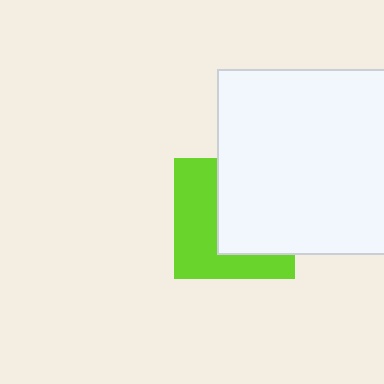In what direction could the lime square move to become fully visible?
The lime square could move left. That would shift it out from behind the white square entirely.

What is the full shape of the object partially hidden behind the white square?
The partially hidden object is a lime square.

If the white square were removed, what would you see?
You would see the complete lime square.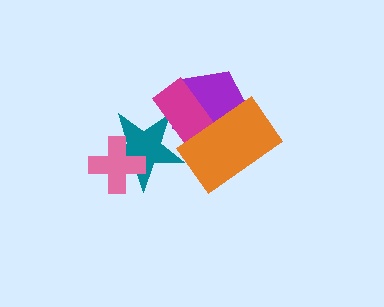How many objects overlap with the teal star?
2 objects overlap with the teal star.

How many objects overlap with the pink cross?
1 object overlaps with the pink cross.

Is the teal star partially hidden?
Yes, it is partially covered by another shape.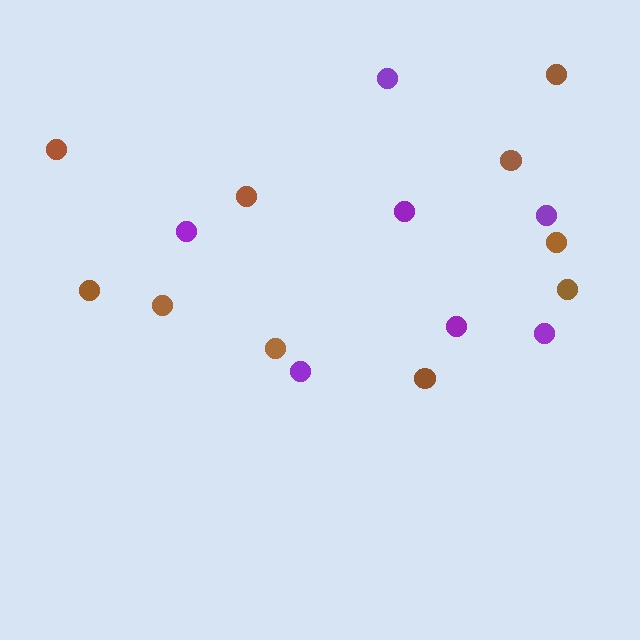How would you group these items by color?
There are 2 groups: one group of brown circles (10) and one group of purple circles (7).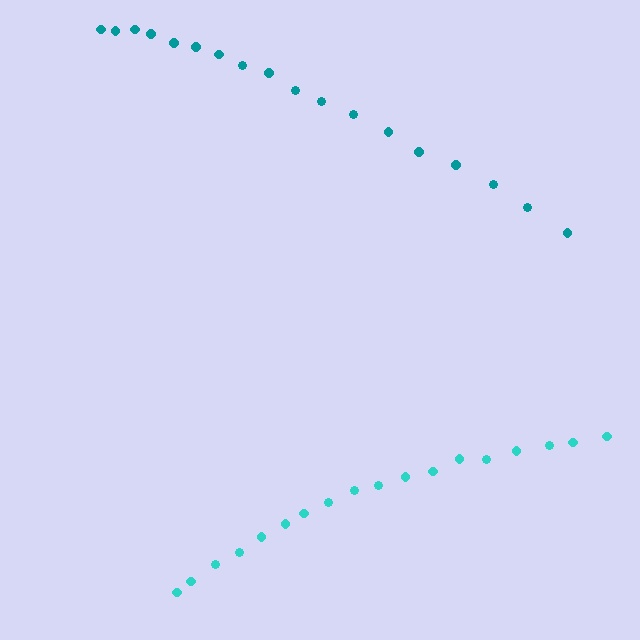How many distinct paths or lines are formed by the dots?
There are 2 distinct paths.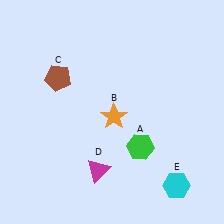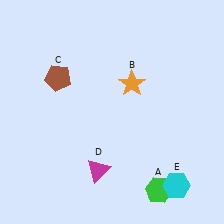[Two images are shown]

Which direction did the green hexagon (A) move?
The green hexagon (A) moved down.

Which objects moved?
The objects that moved are: the green hexagon (A), the orange star (B).